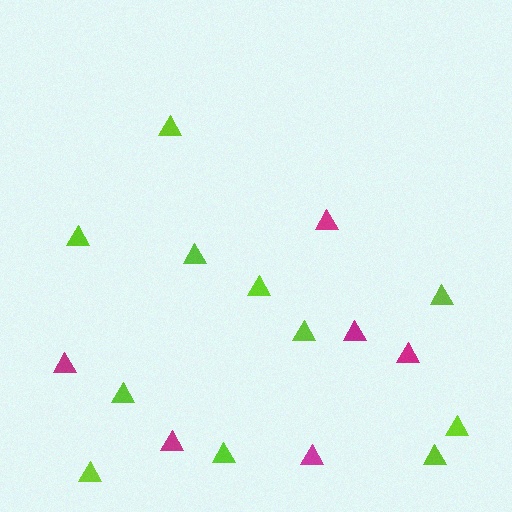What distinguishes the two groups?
There are 2 groups: one group of magenta triangles (6) and one group of lime triangles (11).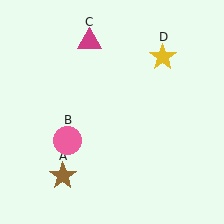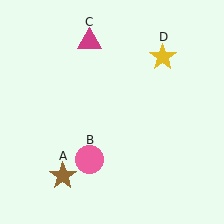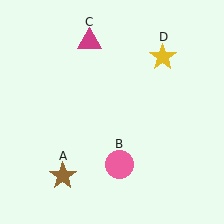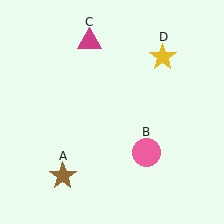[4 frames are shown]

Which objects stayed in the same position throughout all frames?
Brown star (object A) and magenta triangle (object C) and yellow star (object D) remained stationary.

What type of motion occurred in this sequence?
The pink circle (object B) rotated counterclockwise around the center of the scene.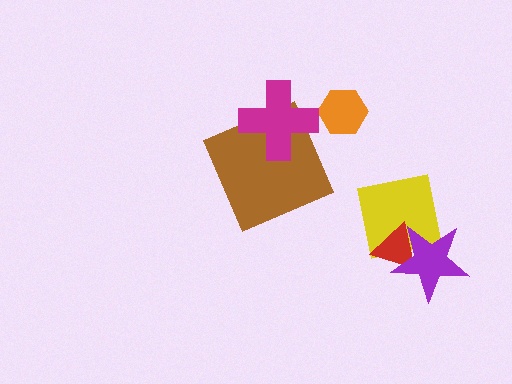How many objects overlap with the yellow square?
2 objects overlap with the yellow square.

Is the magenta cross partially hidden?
No, no other shape covers it.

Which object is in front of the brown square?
The magenta cross is in front of the brown square.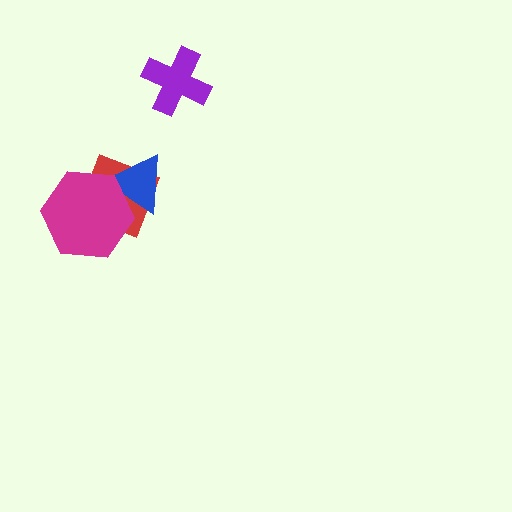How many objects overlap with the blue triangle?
2 objects overlap with the blue triangle.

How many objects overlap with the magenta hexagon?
2 objects overlap with the magenta hexagon.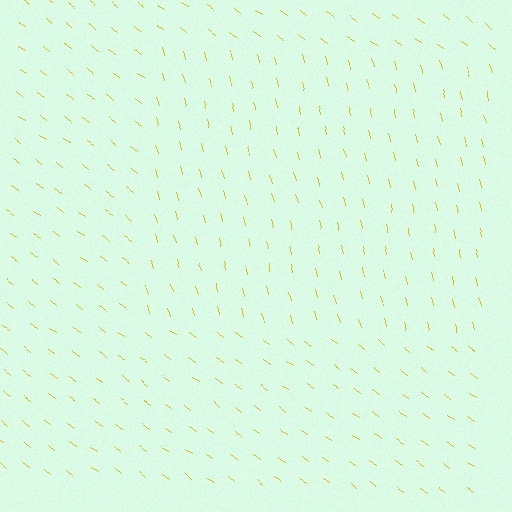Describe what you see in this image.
The image is filled with small yellow line segments. A rectangle region in the image has lines oriented differently from the surrounding lines, creating a visible texture boundary.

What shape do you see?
I see a rectangle.